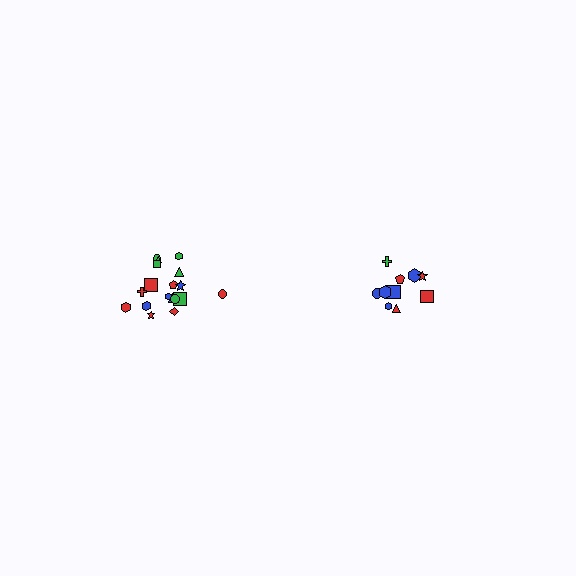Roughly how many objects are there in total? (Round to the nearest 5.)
Roughly 30 objects in total.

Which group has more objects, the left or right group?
The left group.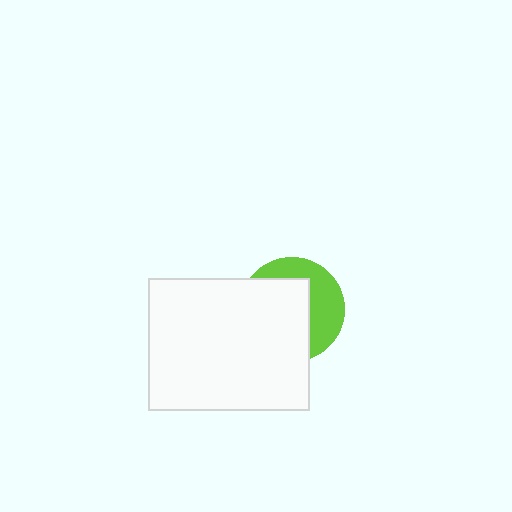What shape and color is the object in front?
The object in front is a white rectangle.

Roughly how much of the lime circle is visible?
A small part of it is visible (roughly 40%).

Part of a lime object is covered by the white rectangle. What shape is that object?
It is a circle.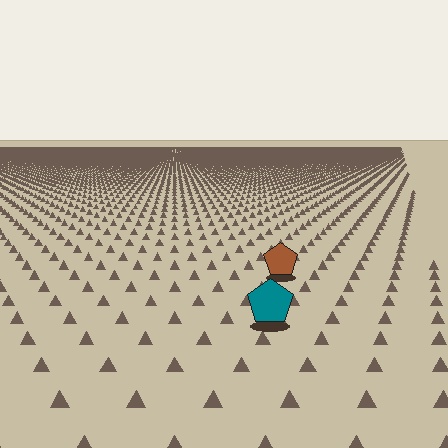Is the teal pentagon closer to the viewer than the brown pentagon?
Yes. The teal pentagon is closer — you can tell from the texture gradient: the ground texture is coarser near it.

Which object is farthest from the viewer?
The brown pentagon is farthest from the viewer. It appears smaller and the ground texture around it is denser.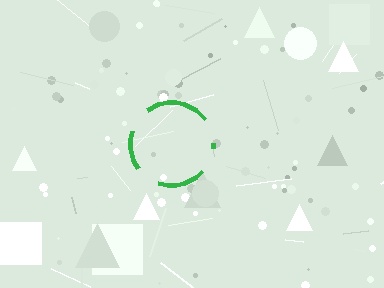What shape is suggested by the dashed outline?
The dashed outline suggests a circle.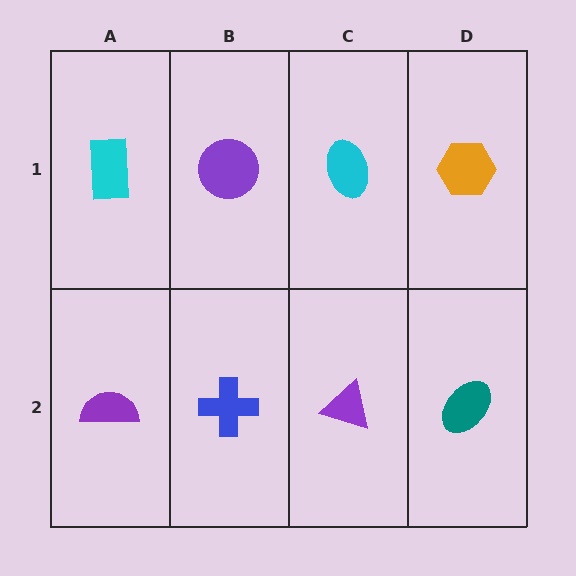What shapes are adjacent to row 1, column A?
A purple semicircle (row 2, column A), a purple circle (row 1, column B).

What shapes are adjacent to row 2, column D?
An orange hexagon (row 1, column D), a purple triangle (row 2, column C).